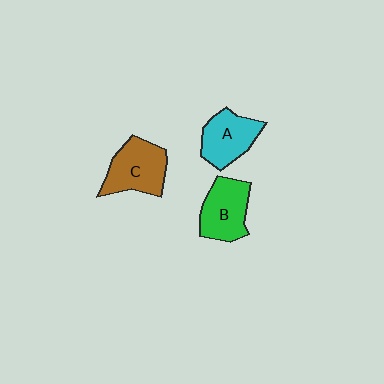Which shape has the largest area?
Shape C (brown).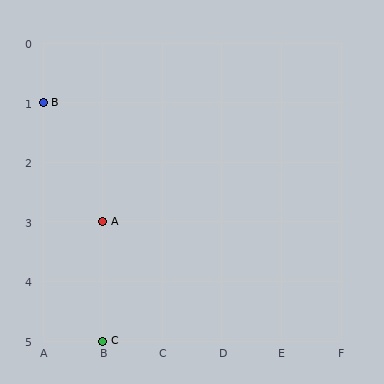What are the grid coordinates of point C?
Point C is at grid coordinates (B, 5).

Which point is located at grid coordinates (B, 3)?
Point A is at (B, 3).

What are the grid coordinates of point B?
Point B is at grid coordinates (A, 1).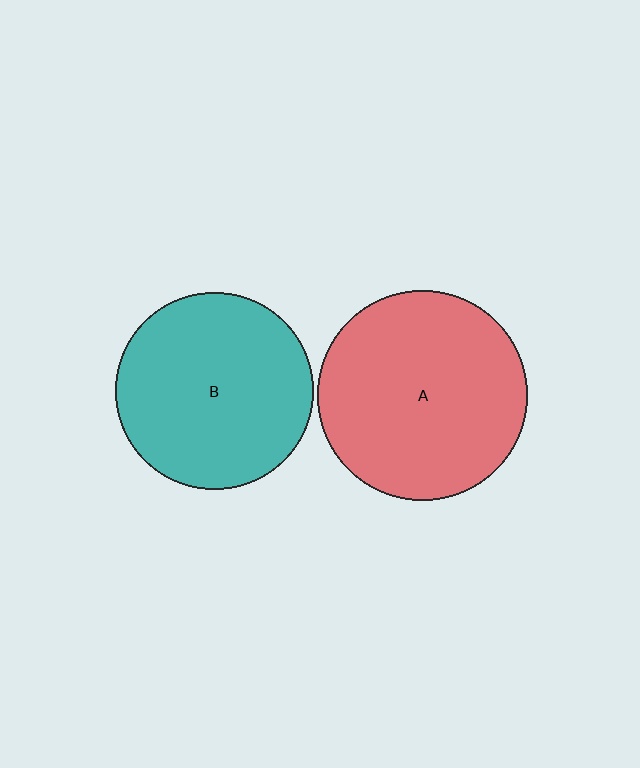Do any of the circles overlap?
No, none of the circles overlap.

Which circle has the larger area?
Circle A (red).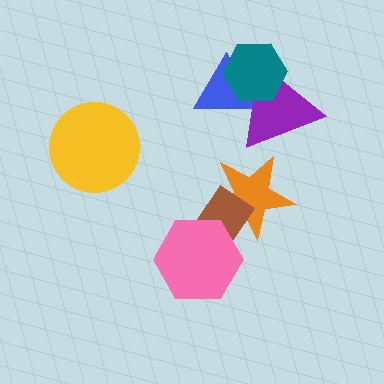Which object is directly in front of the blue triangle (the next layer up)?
The purple triangle is directly in front of the blue triangle.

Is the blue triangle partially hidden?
Yes, it is partially covered by another shape.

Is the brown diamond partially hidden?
Yes, it is partially covered by another shape.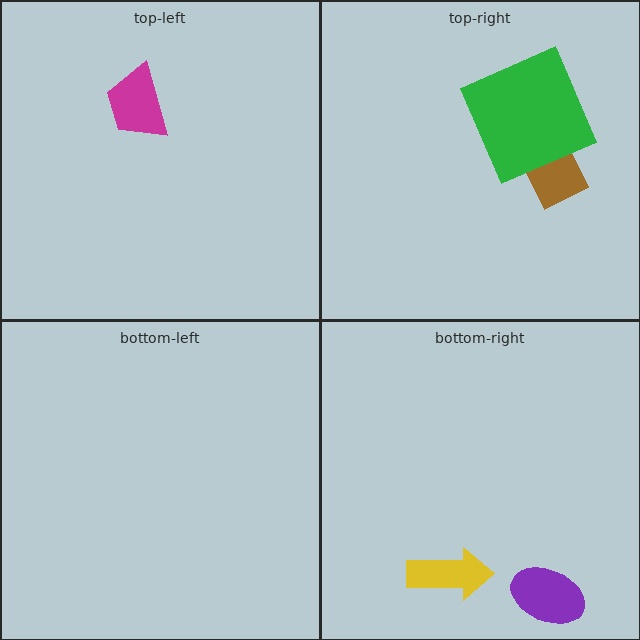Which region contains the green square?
The top-right region.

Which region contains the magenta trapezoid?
The top-left region.